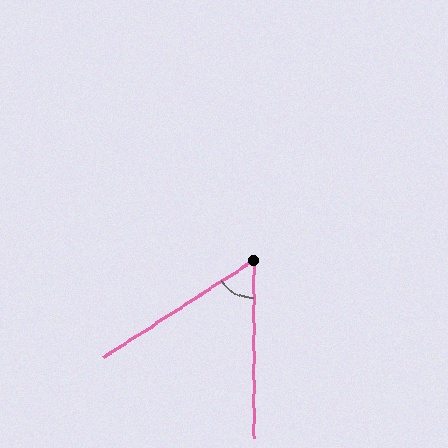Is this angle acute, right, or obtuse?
It is acute.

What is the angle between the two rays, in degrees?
Approximately 57 degrees.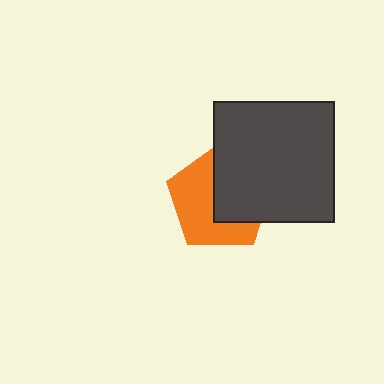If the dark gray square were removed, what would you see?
You would see the complete orange pentagon.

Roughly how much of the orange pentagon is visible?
About half of it is visible (roughly 54%).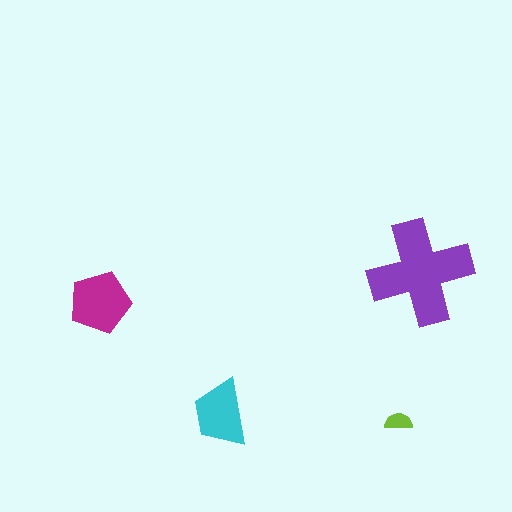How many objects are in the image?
There are 4 objects in the image.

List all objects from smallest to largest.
The lime semicircle, the cyan trapezoid, the magenta pentagon, the purple cross.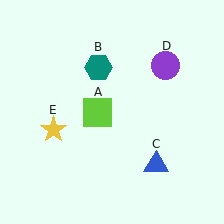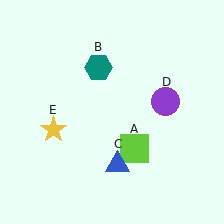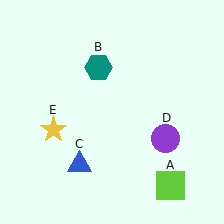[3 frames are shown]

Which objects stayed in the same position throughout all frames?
Teal hexagon (object B) and yellow star (object E) remained stationary.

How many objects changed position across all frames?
3 objects changed position: lime square (object A), blue triangle (object C), purple circle (object D).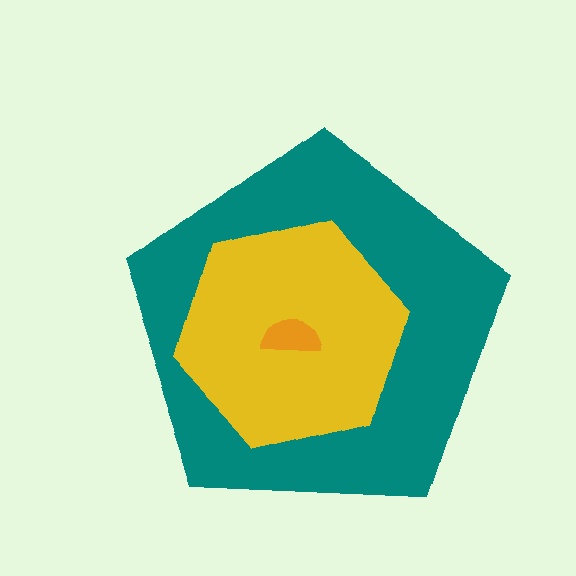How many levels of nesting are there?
3.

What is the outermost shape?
The teal pentagon.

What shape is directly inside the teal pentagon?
The yellow hexagon.